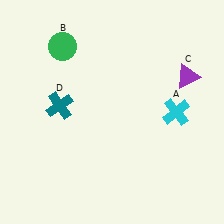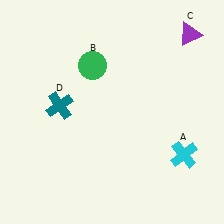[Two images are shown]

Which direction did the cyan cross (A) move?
The cyan cross (A) moved down.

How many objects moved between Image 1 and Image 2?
3 objects moved between the two images.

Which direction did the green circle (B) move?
The green circle (B) moved right.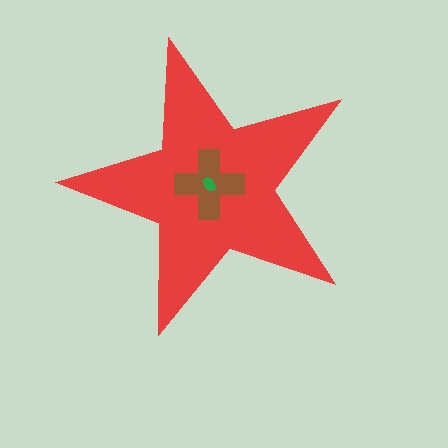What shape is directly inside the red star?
The brown cross.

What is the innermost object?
The green ellipse.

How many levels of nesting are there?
3.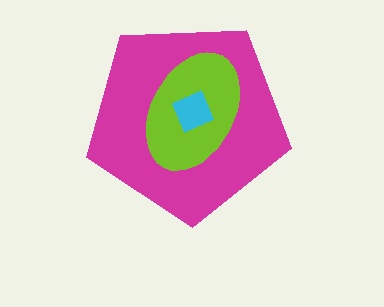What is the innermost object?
The cyan square.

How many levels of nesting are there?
3.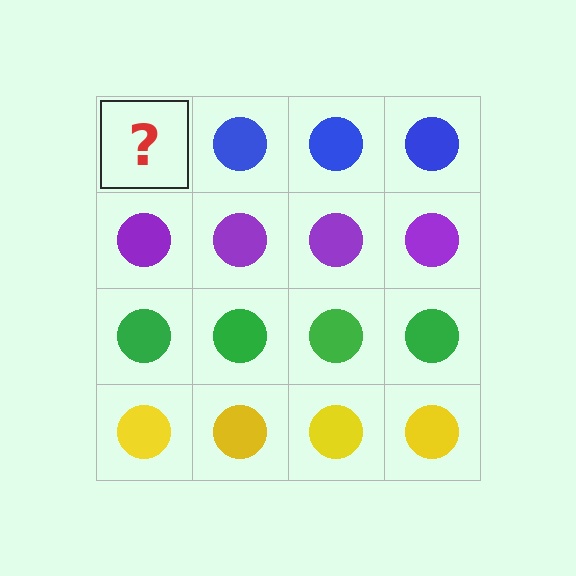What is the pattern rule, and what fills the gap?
The rule is that each row has a consistent color. The gap should be filled with a blue circle.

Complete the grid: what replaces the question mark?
The question mark should be replaced with a blue circle.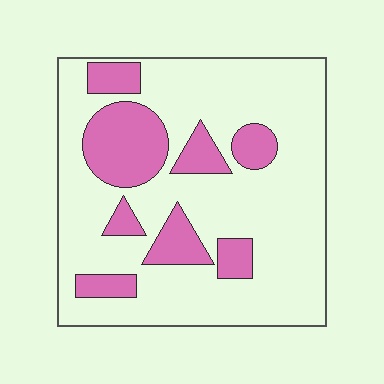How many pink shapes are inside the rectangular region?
8.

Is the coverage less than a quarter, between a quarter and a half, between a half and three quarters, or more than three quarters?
Less than a quarter.